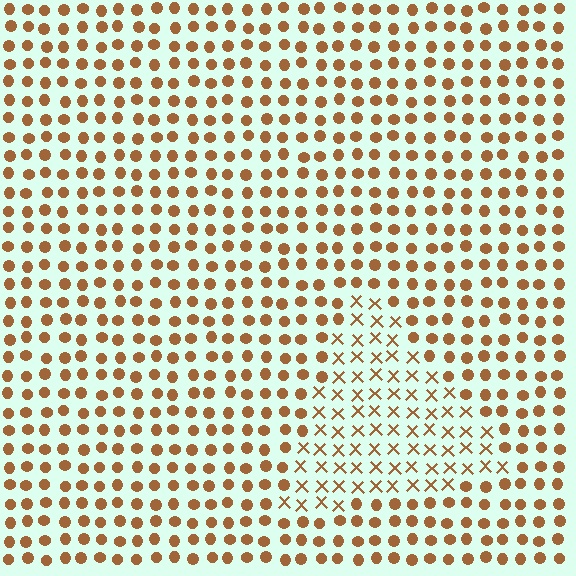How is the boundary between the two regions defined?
The boundary is defined by a change in element shape: X marks inside vs. circles outside. All elements share the same color and spacing.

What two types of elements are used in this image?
The image uses X marks inside the triangle region and circles outside it.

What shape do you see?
I see a triangle.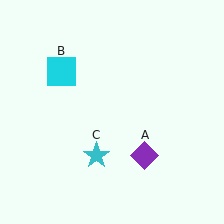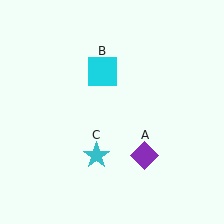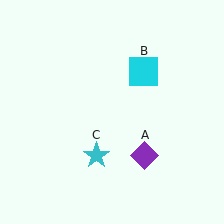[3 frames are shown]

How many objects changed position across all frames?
1 object changed position: cyan square (object B).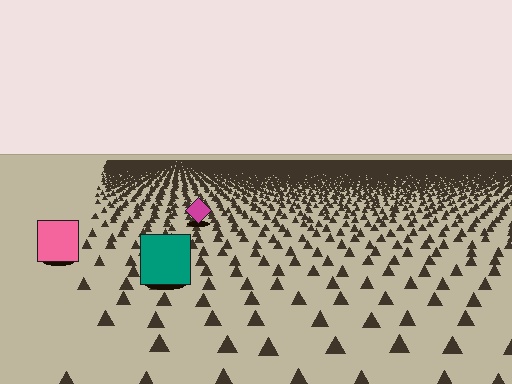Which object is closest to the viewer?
The teal square is closest. The texture marks near it are larger and more spread out.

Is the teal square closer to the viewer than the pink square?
Yes. The teal square is closer — you can tell from the texture gradient: the ground texture is coarser near it.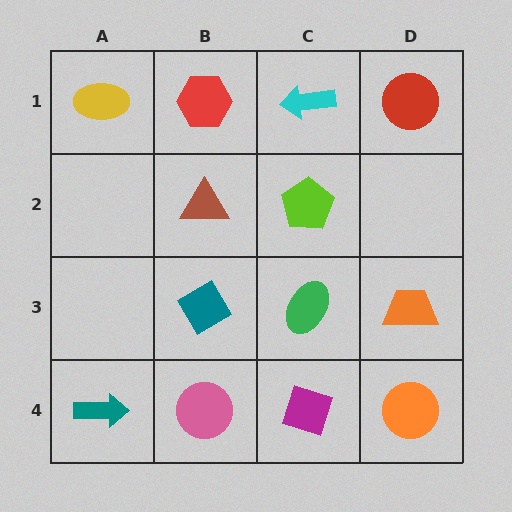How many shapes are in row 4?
4 shapes.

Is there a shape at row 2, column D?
No, that cell is empty.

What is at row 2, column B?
A brown triangle.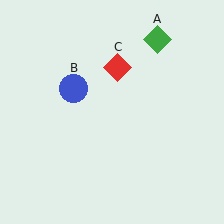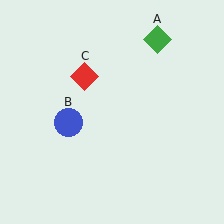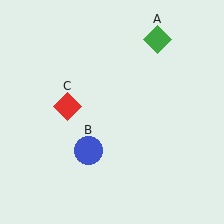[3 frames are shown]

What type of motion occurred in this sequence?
The blue circle (object B), red diamond (object C) rotated counterclockwise around the center of the scene.